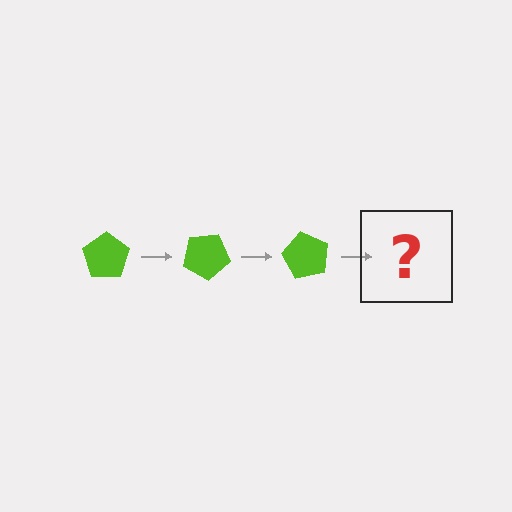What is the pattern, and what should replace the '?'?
The pattern is that the pentagon rotates 30 degrees each step. The '?' should be a lime pentagon rotated 90 degrees.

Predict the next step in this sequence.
The next step is a lime pentagon rotated 90 degrees.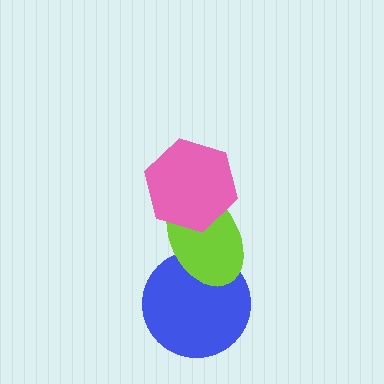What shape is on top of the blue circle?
The lime ellipse is on top of the blue circle.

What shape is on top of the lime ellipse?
The pink hexagon is on top of the lime ellipse.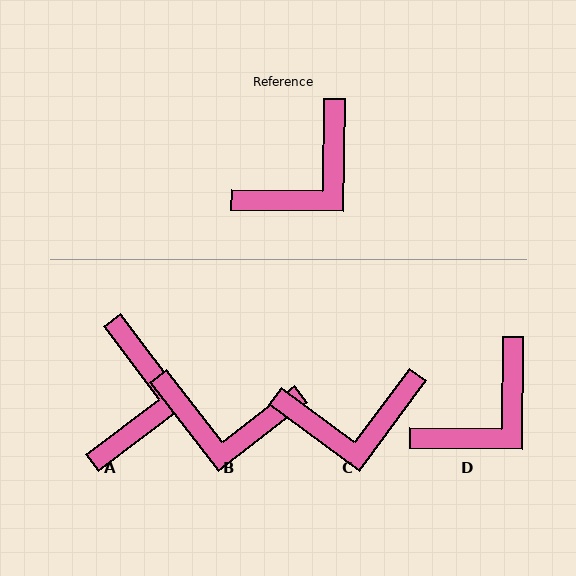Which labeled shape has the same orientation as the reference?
D.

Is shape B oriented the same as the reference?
No, it is off by about 51 degrees.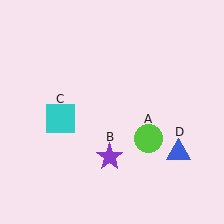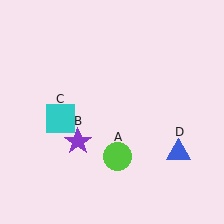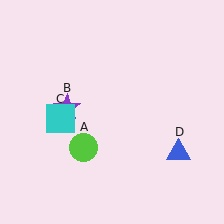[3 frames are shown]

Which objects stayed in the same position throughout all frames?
Cyan square (object C) and blue triangle (object D) remained stationary.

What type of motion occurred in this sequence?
The lime circle (object A), purple star (object B) rotated clockwise around the center of the scene.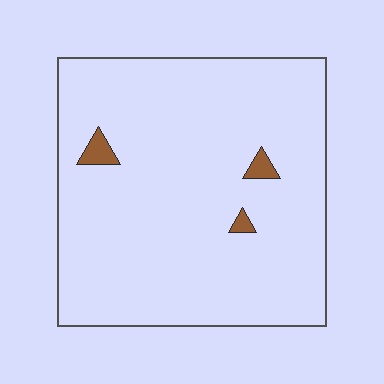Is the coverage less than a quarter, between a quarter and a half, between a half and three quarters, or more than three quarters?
Less than a quarter.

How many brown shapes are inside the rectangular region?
3.